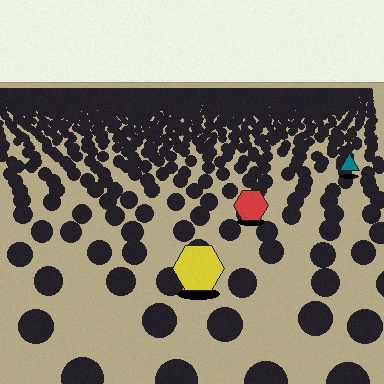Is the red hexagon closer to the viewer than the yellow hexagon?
No. The yellow hexagon is closer — you can tell from the texture gradient: the ground texture is coarser near it.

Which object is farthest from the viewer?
The teal triangle is farthest from the viewer. It appears smaller and the ground texture around it is denser.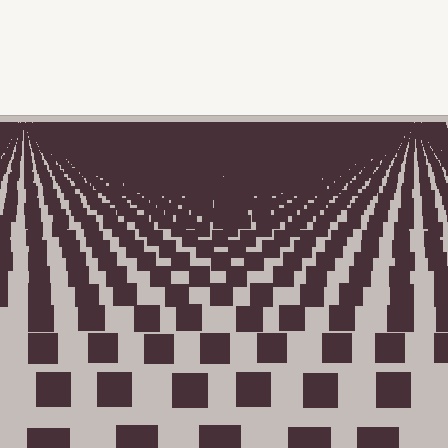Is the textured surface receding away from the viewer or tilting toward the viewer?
The surface is receding away from the viewer. Texture elements get smaller and denser toward the top.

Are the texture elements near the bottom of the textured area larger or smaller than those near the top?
Larger. Near the bottom, elements are closer to the viewer and appear at a bigger on-screen size.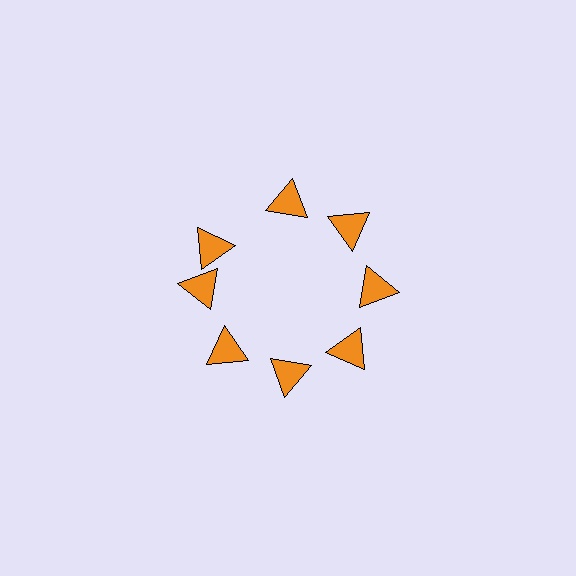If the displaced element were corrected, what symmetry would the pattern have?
It would have 8-fold rotational symmetry — the pattern would map onto itself every 45 degrees.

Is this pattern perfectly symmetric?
No. The 8 orange triangles are arranged in a ring, but one element near the 10 o'clock position is rotated out of alignment along the ring, breaking the 8-fold rotational symmetry.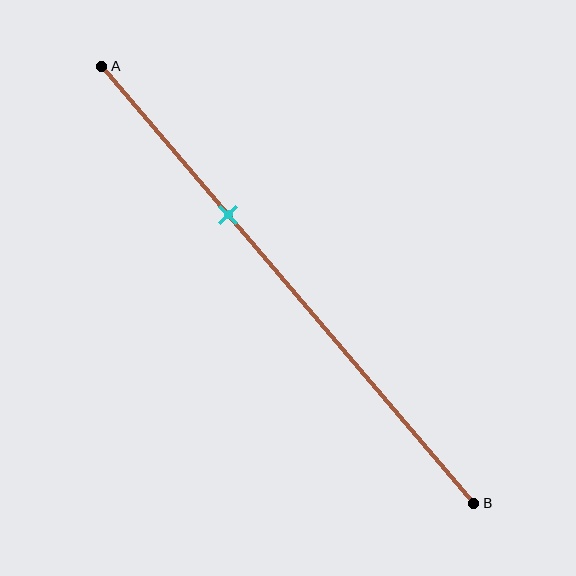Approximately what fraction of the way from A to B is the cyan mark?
The cyan mark is approximately 35% of the way from A to B.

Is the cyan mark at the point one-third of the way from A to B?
Yes, the mark is approximately at the one-third point.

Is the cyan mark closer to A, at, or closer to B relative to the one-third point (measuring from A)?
The cyan mark is approximately at the one-third point of segment AB.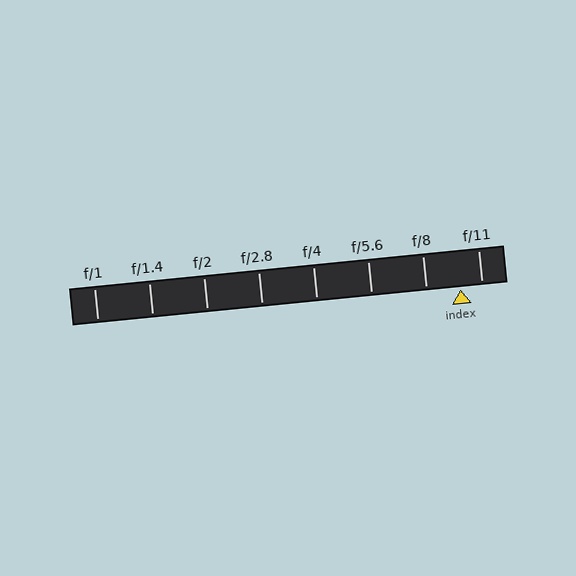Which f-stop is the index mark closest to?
The index mark is closest to f/11.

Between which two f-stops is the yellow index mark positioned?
The index mark is between f/8 and f/11.